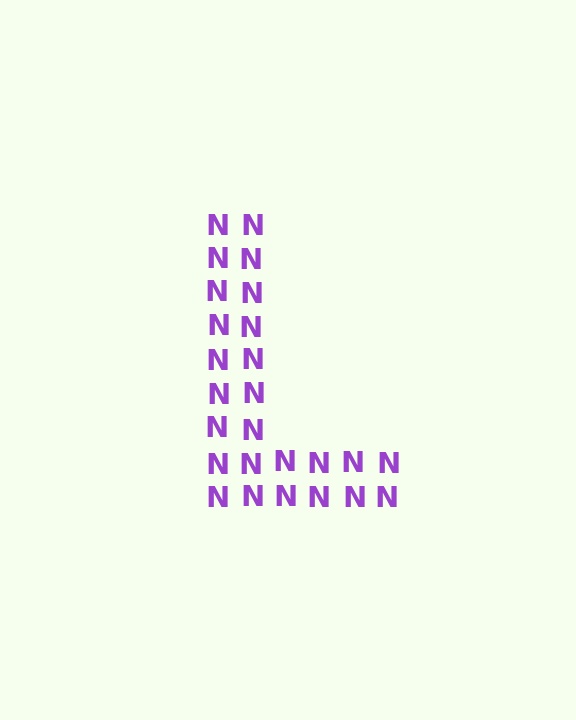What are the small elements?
The small elements are letter N's.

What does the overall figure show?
The overall figure shows the letter L.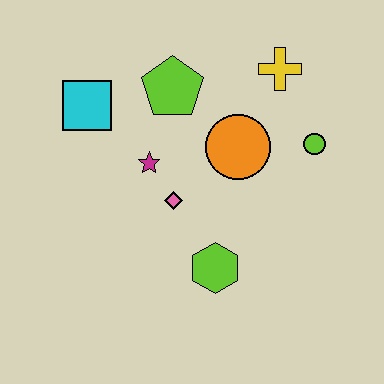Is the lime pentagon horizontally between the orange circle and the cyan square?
Yes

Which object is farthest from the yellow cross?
The lime hexagon is farthest from the yellow cross.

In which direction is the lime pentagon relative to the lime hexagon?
The lime pentagon is above the lime hexagon.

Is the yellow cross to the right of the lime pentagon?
Yes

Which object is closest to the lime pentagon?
The magenta star is closest to the lime pentagon.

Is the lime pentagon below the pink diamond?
No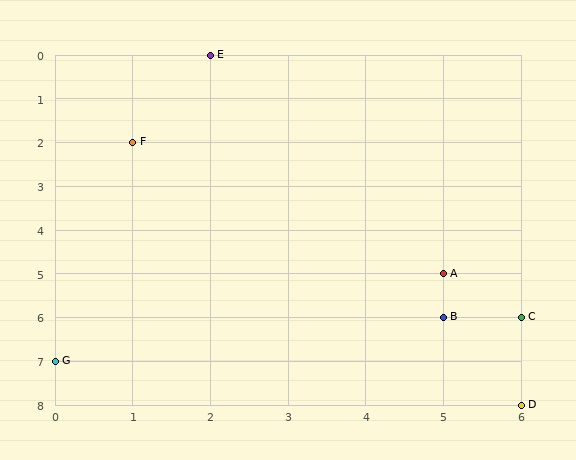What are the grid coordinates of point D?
Point D is at grid coordinates (6, 8).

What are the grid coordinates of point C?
Point C is at grid coordinates (6, 6).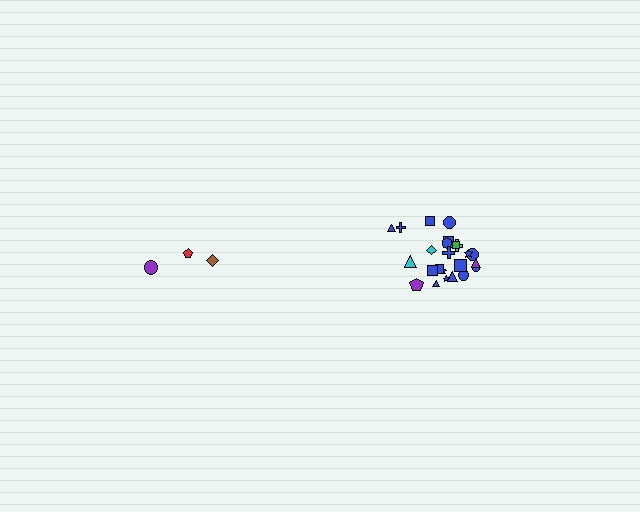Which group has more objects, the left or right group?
The right group.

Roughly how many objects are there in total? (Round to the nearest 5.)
Roughly 30 objects in total.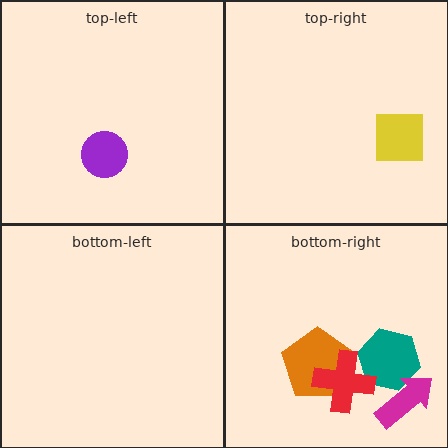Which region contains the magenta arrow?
The bottom-right region.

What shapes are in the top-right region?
The yellow square.